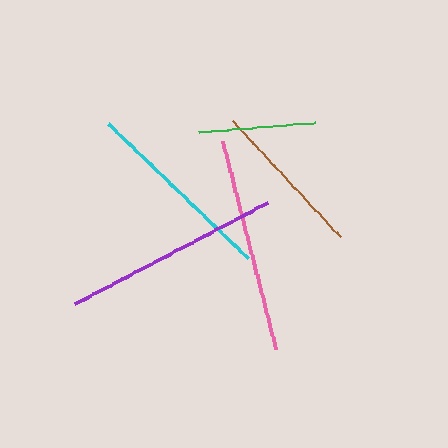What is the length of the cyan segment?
The cyan segment is approximately 194 pixels long.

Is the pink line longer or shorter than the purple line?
The purple line is longer than the pink line.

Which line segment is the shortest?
The green line is the shortest at approximately 118 pixels.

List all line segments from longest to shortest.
From longest to shortest: purple, pink, cyan, brown, green.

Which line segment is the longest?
The purple line is the longest at approximately 218 pixels.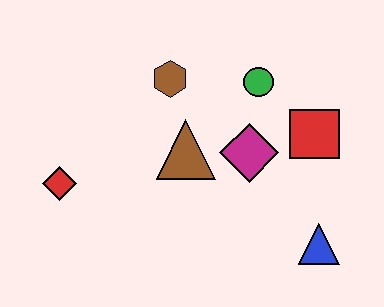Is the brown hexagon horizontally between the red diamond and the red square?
Yes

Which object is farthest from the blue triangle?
The red diamond is farthest from the blue triangle.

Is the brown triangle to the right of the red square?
No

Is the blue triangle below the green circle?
Yes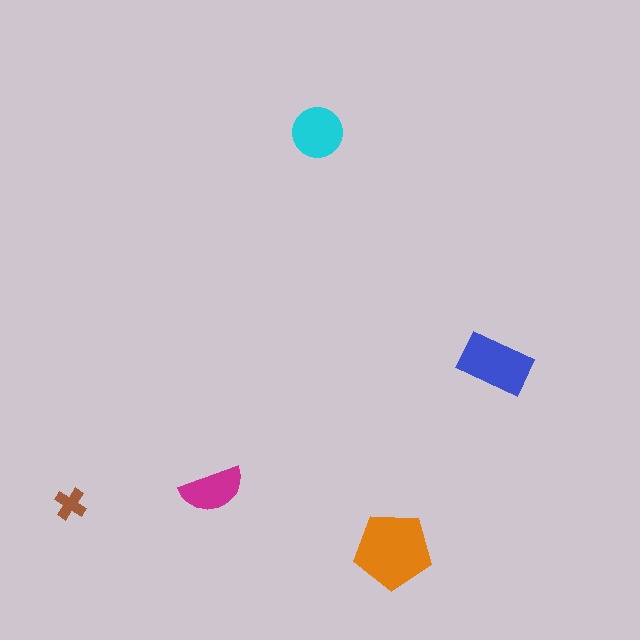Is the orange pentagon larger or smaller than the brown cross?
Larger.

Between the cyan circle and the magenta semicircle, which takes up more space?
The cyan circle.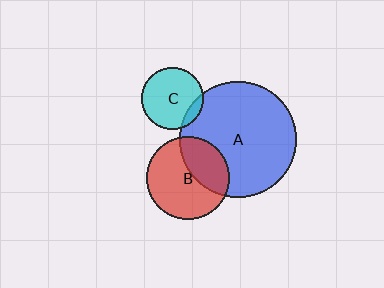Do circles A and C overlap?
Yes.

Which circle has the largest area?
Circle A (blue).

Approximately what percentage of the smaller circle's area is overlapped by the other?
Approximately 10%.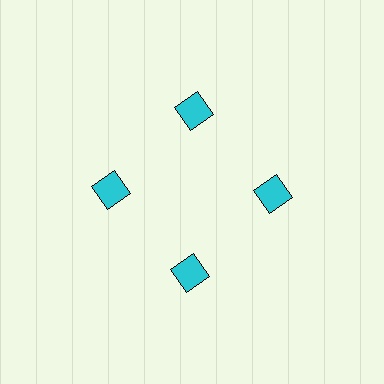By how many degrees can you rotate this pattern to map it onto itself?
The pattern maps onto itself every 90 degrees of rotation.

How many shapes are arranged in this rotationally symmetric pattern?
There are 4 shapes, arranged in 4 groups of 1.